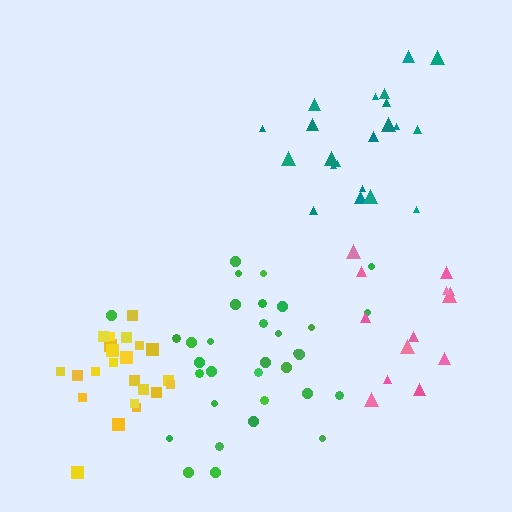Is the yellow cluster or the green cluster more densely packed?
Yellow.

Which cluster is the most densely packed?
Yellow.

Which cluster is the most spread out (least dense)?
Teal.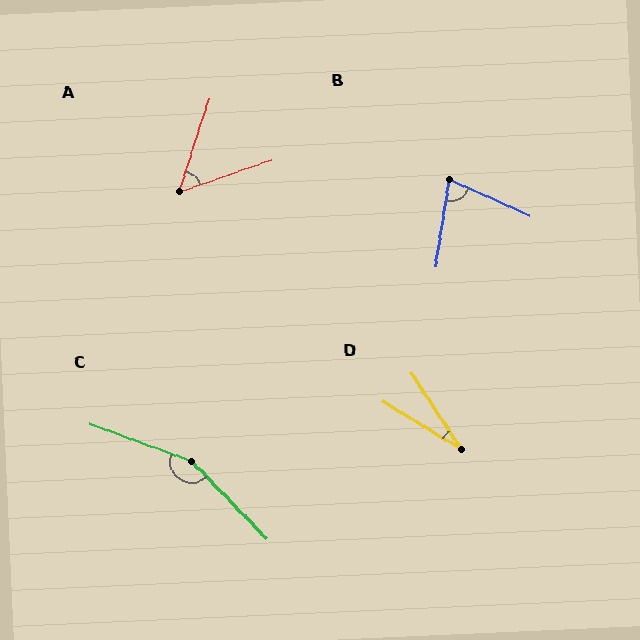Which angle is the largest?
C, at approximately 155 degrees.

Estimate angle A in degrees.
Approximately 53 degrees.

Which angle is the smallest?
D, at approximately 26 degrees.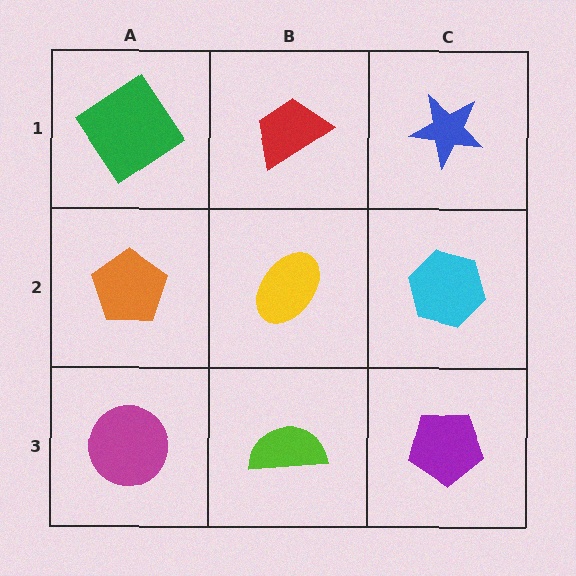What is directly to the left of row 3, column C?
A lime semicircle.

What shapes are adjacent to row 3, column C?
A cyan hexagon (row 2, column C), a lime semicircle (row 3, column B).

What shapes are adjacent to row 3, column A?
An orange pentagon (row 2, column A), a lime semicircle (row 3, column B).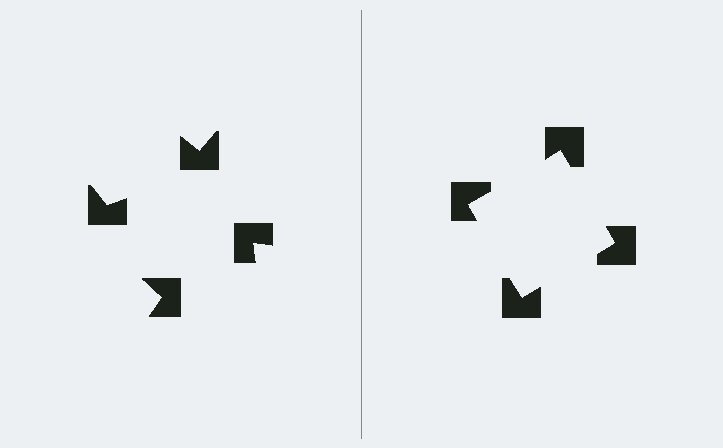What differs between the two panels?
The notched squares are positioned identically on both sides; only the wedge orientations differ. On the right they align to a square; on the left they are misaligned.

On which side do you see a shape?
An illusory square appears on the right side. On the left side the wedge cuts are rotated, so no coherent shape forms.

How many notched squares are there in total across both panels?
8 — 4 on each side.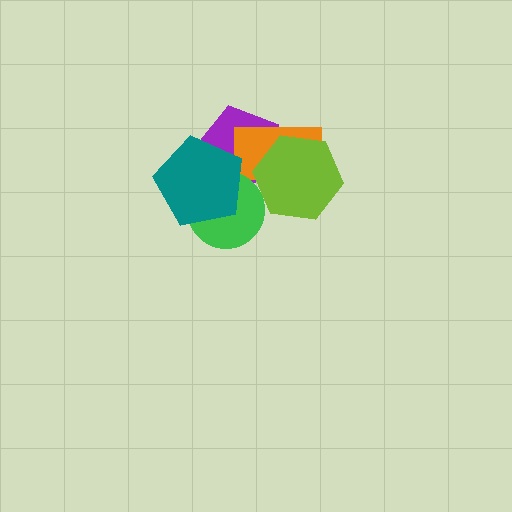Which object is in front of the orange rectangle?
The lime hexagon is in front of the orange rectangle.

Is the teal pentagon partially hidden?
No, no other shape covers it.